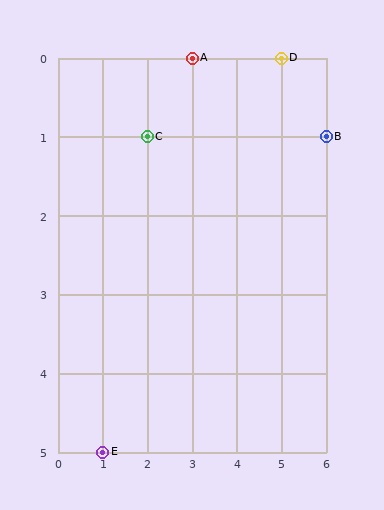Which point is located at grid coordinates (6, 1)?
Point B is at (6, 1).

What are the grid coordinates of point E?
Point E is at grid coordinates (1, 5).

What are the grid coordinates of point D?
Point D is at grid coordinates (5, 0).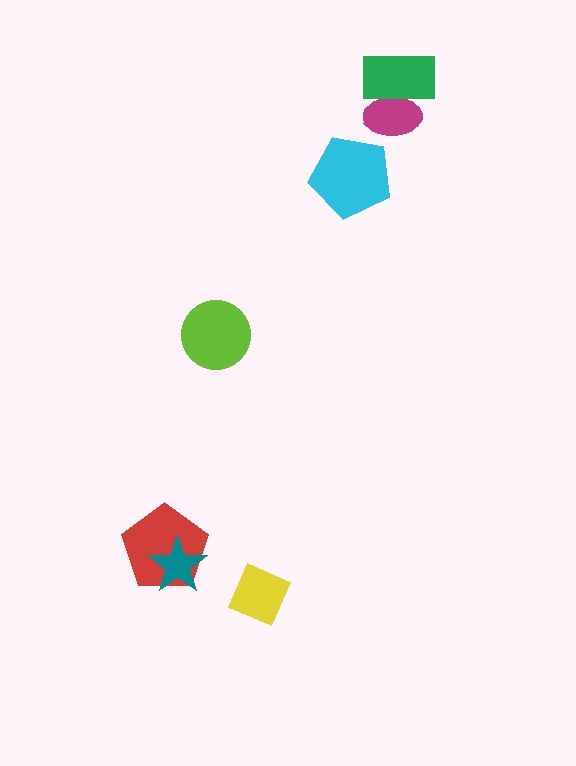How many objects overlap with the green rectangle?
1 object overlaps with the green rectangle.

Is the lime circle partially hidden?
No, no other shape covers it.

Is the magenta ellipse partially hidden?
Yes, it is partially covered by another shape.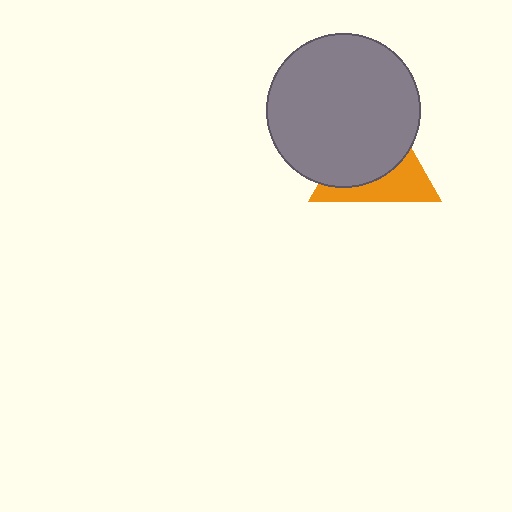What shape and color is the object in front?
The object in front is a gray circle.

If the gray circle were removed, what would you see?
You would see the complete orange triangle.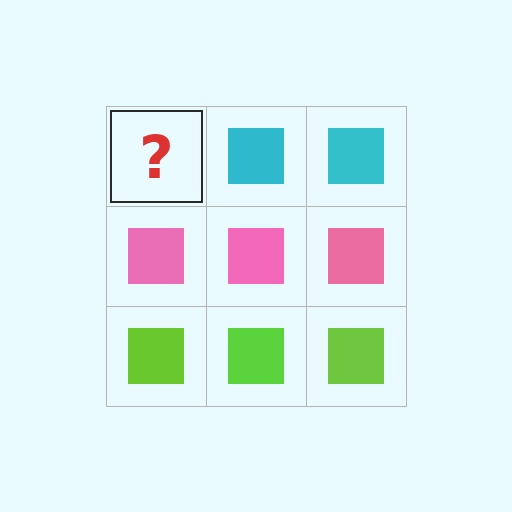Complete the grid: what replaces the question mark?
The question mark should be replaced with a cyan square.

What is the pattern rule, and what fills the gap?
The rule is that each row has a consistent color. The gap should be filled with a cyan square.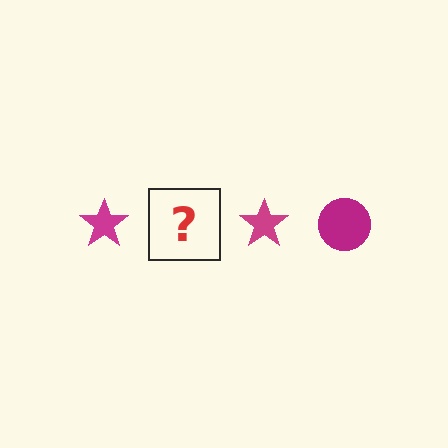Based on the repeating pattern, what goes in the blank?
The blank should be a magenta circle.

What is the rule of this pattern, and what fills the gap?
The rule is that the pattern cycles through star, circle shapes in magenta. The gap should be filled with a magenta circle.